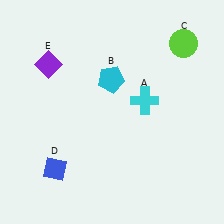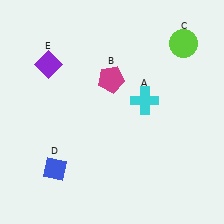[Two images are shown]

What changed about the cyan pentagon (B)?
In Image 1, B is cyan. In Image 2, it changed to magenta.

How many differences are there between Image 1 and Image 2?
There is 1 difference between the two images.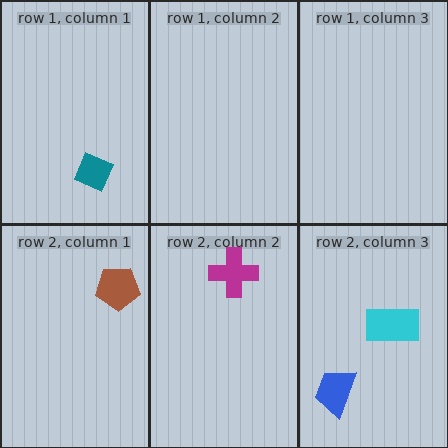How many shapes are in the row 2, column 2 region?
1.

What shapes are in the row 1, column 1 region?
The teal diamond.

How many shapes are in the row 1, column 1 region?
1.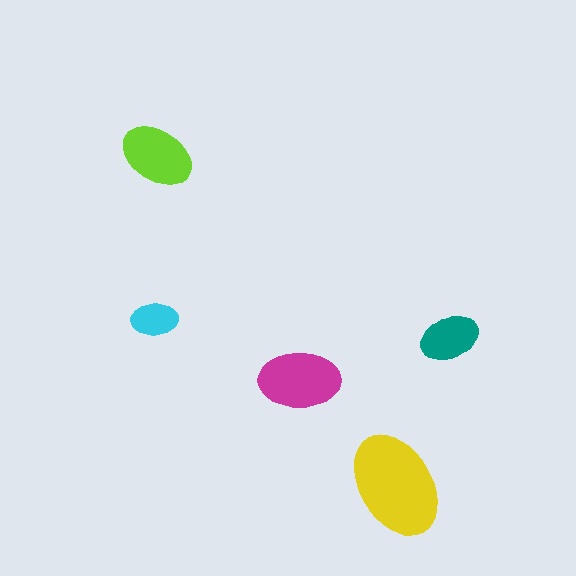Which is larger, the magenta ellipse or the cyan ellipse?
The magenta one.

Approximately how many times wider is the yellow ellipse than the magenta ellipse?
About 1.5 times wider.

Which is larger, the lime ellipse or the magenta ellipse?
The magenta one.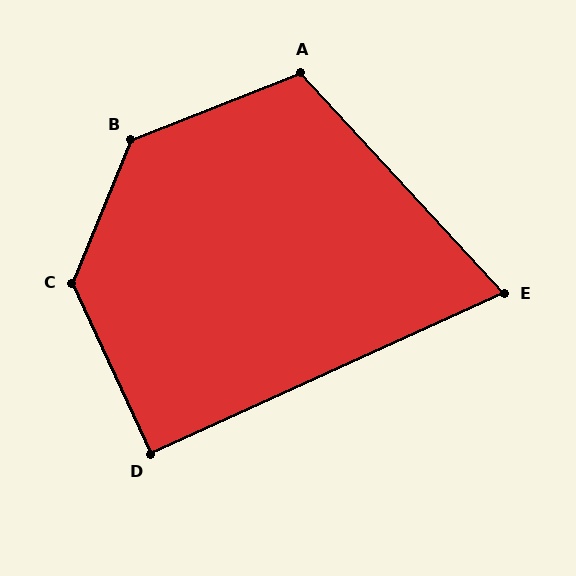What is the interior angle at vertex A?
Approximately 111 degrees (obtuse).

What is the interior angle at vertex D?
Approximately 90 degrees (approximately right).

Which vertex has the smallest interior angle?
E, at approximately 72 degrees.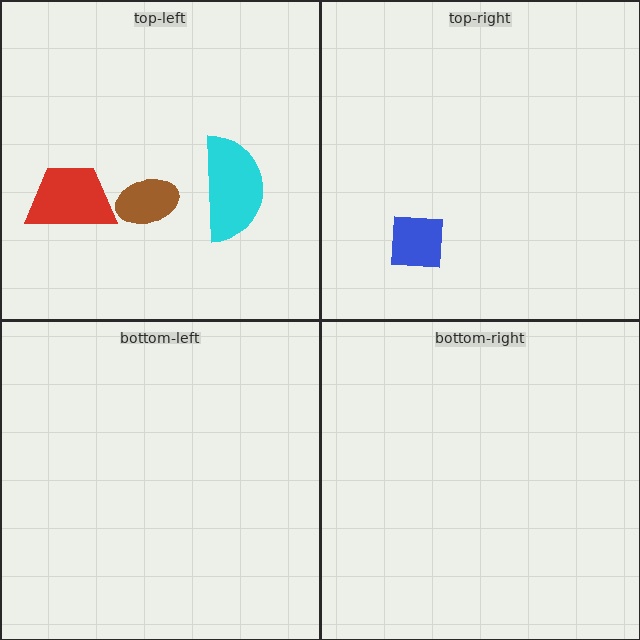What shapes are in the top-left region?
The red trapezoid, the brown ellipse, the cyan semicircle.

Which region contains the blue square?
The top-right region.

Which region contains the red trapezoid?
The top-left region.